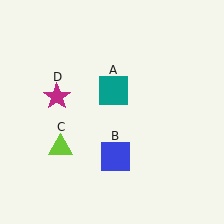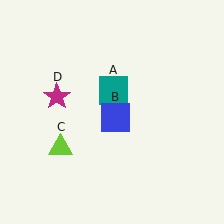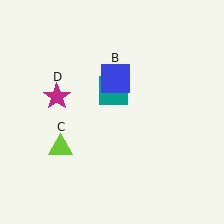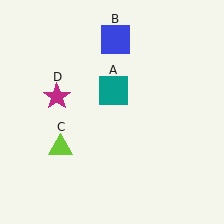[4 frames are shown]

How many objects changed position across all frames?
1 object changed position: blue square (object B).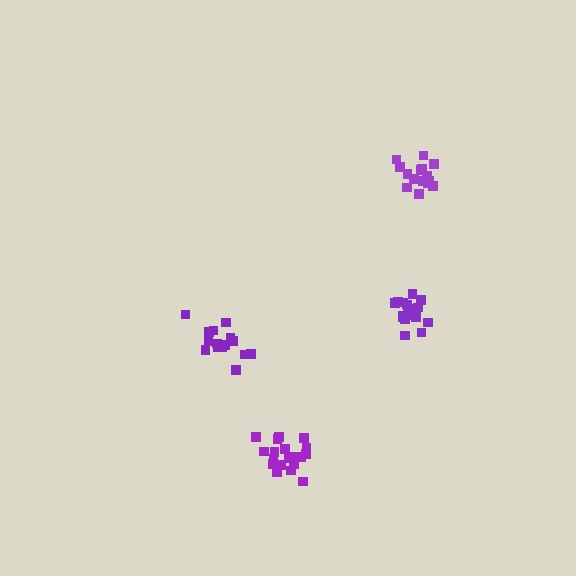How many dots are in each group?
Group 1: 19 dots, Group 2: 16 dots, Group 3: 19 dots, Group 4: 15 dots (69 total).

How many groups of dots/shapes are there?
There are 4 groups.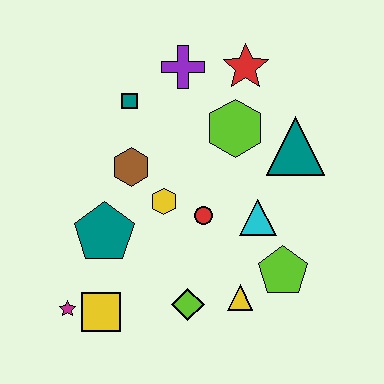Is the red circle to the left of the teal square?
No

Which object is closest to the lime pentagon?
The yellow triangle is closest to the lime pentagon.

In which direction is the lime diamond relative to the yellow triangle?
The lime diamond is to the left of the yellow triangle.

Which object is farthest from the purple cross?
The magenta star is farthest from the purple cross.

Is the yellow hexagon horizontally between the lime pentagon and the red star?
No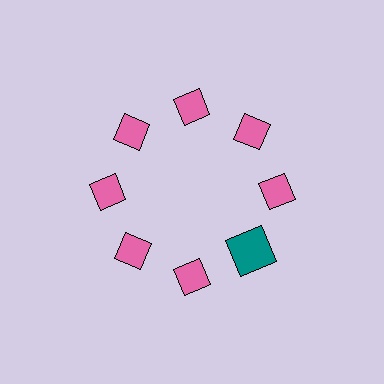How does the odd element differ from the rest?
It differs in both color (teal instead of pink) and shape (square instead of diamond).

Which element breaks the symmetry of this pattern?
The teal square at roughly the 4 o'clock position breaks the symmetry. All other shapes are pink diamonds.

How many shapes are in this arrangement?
There are 8 shapes arranged in a ring pattern.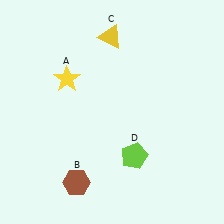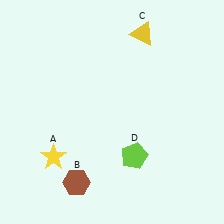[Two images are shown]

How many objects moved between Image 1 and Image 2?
2 objects moved between the two images.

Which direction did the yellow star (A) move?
The yellow star (A) moved down.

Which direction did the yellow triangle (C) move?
The yellow triangle (C) moved right.